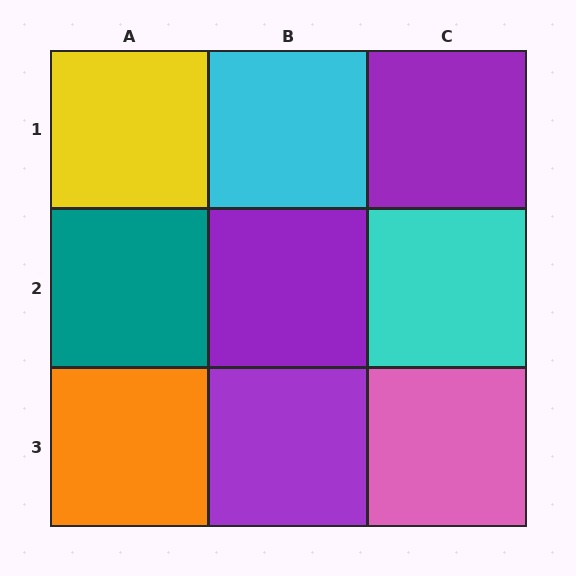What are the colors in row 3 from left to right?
Orange, purple, pink.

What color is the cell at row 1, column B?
Cyan.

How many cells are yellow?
1 cell is yellow.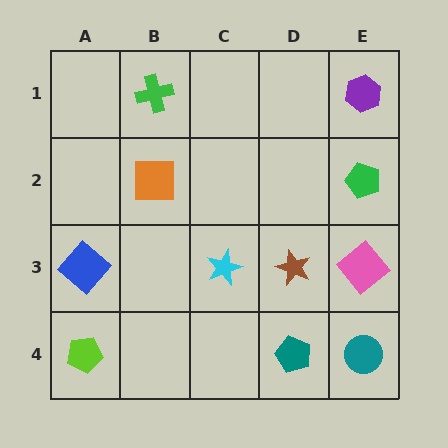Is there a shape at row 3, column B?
No, that cell is empty.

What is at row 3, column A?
A blue diamond.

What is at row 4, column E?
A teal circle.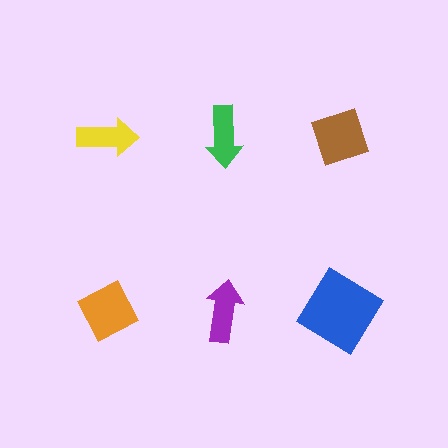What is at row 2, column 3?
A blue diamond.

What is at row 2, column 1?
An orange diamond.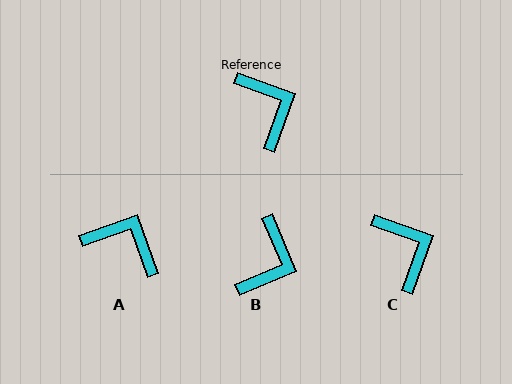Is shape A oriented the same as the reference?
No, it is off by about 40 degrees.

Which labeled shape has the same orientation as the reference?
C.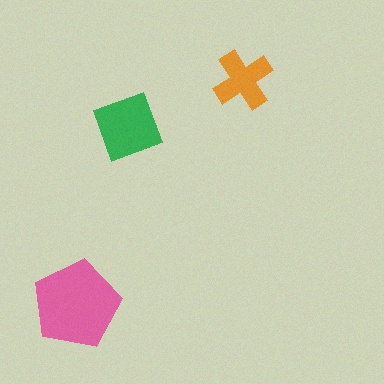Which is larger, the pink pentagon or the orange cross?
The pink pentagon.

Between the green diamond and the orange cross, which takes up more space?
The green diamond.